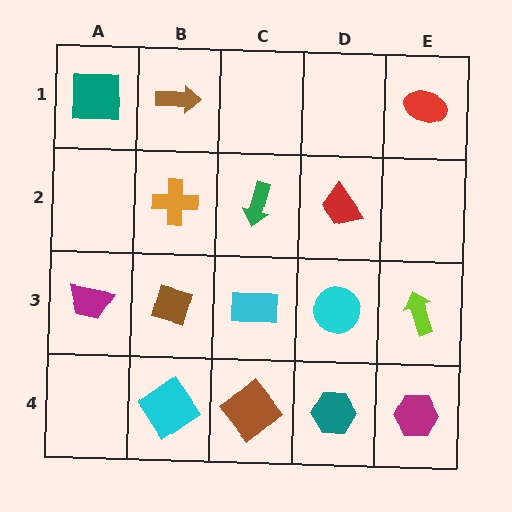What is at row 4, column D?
A teal hexagon.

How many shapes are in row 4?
4 shapes.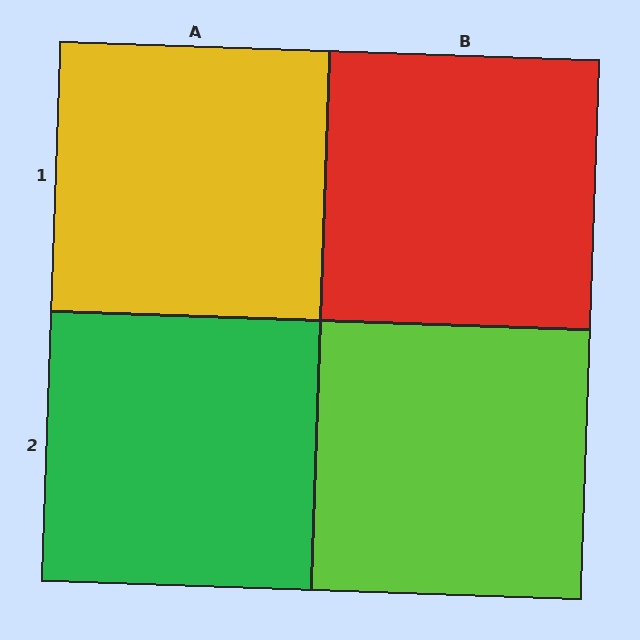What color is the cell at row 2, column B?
Lime.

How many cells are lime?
1 cell is lime.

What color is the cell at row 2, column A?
Green.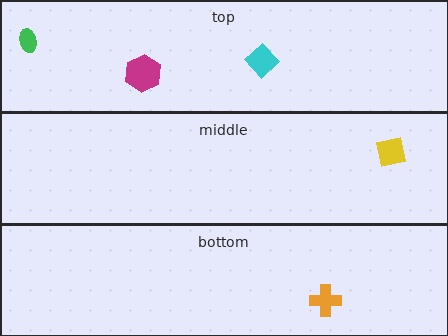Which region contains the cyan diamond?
The top region.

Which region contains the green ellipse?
The top region.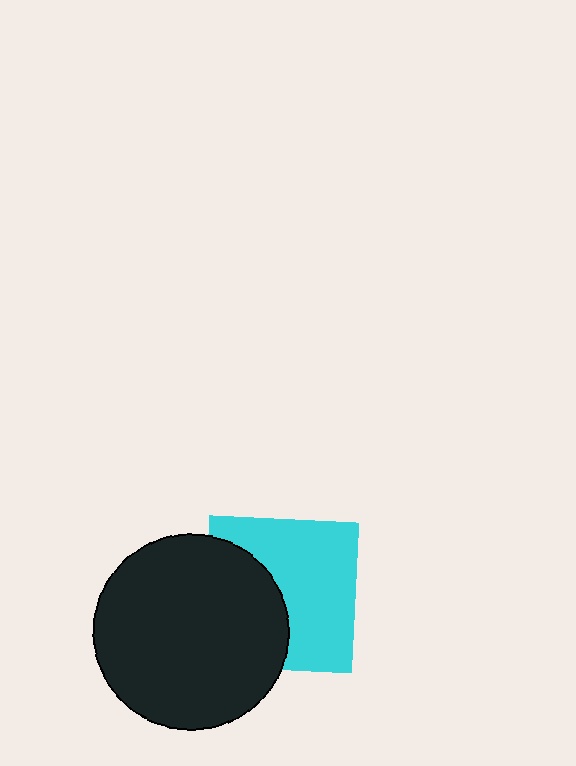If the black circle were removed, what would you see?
You would see the complete cyan square.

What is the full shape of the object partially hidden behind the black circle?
The partially hidden object is a cyan square.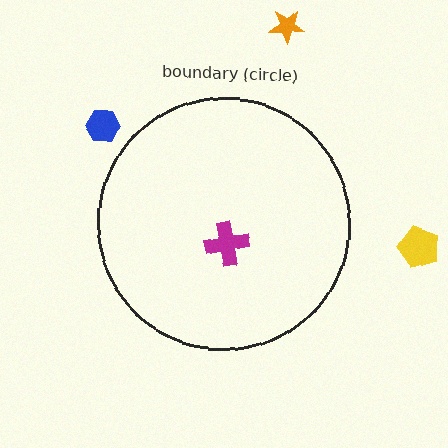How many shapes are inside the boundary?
1 inside, 3 outside.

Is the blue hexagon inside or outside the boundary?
Outside.